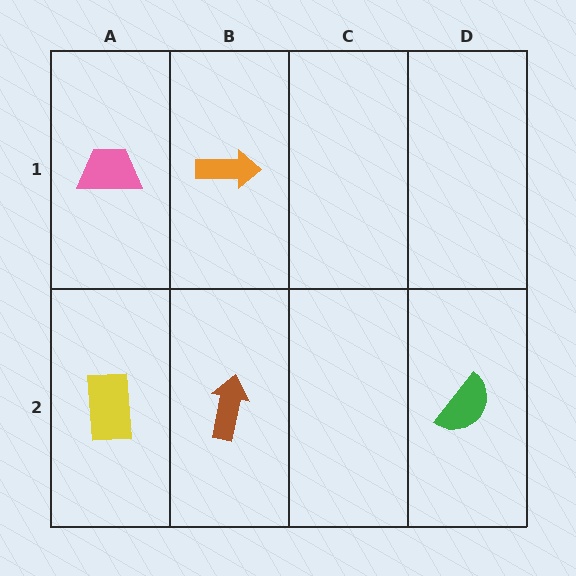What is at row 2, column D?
A green semicircle.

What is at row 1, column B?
An orange arrow.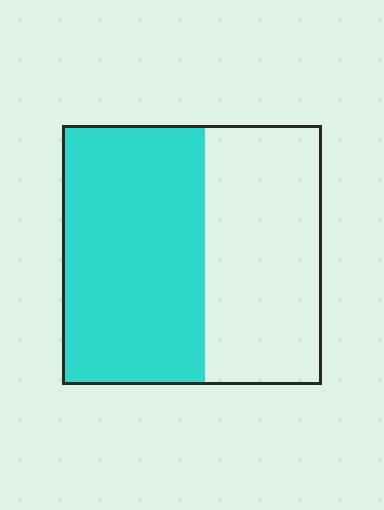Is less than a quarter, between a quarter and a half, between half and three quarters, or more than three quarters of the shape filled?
Between half and three quarters.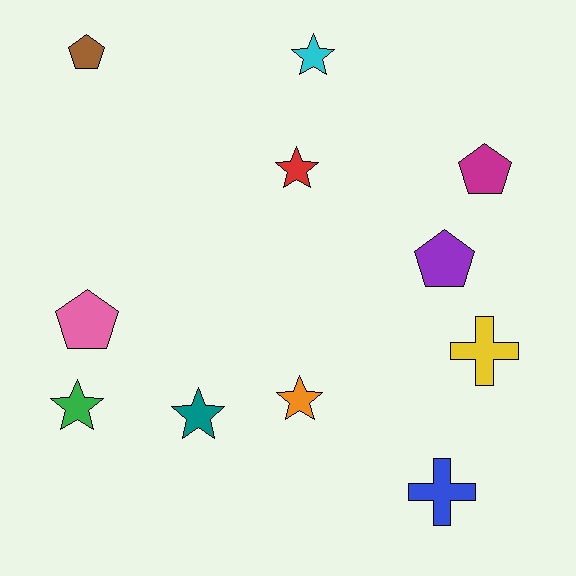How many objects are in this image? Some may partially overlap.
There are 11 objects.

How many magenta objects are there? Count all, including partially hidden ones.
There is 1 magenta object.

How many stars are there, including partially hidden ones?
There are 5 stars.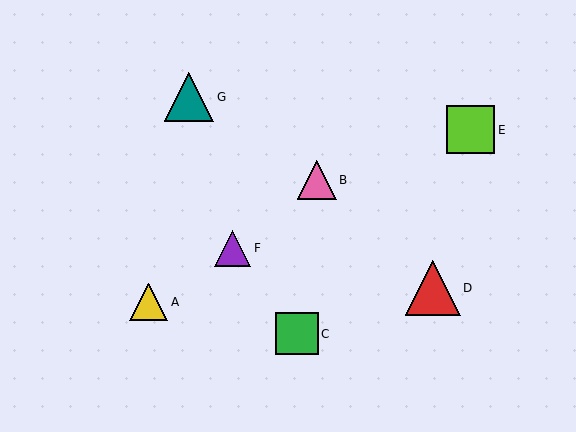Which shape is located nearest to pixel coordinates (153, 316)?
The yellow triangle (labeled A) at (149, 302) is nearest to that location.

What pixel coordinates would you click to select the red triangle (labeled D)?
Click at (433, 288) to select the red triangle D.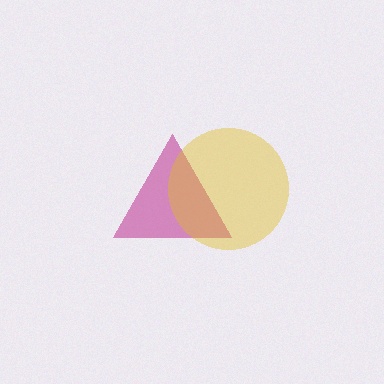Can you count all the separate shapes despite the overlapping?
Yes, there are 2 separate shapes.